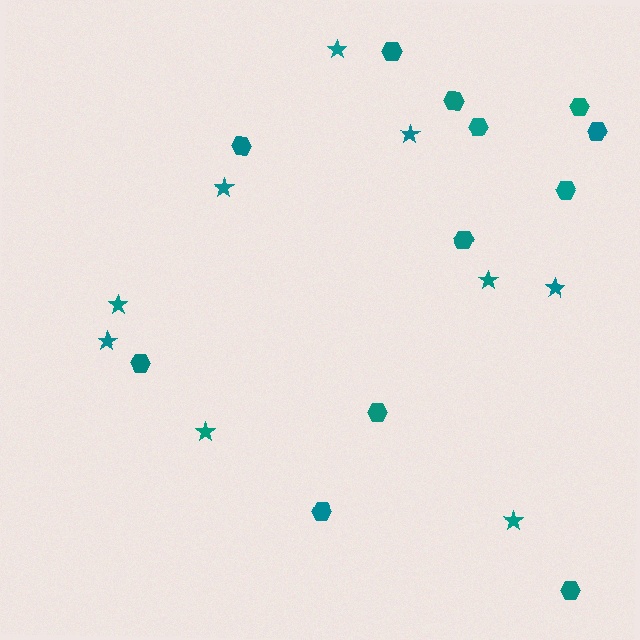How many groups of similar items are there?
There are 2 groups: one group of stars (9) and one group of hexagons (12).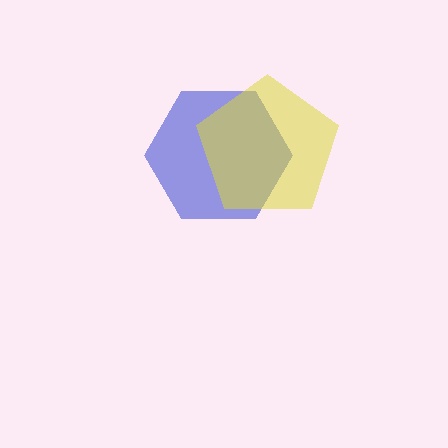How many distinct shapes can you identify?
There are 2 distinct shapes: a blue hexagon, a yellow pentagon.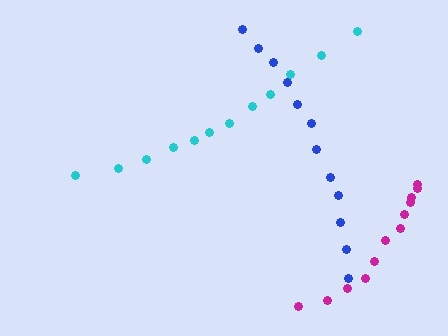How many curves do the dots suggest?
There are 3 distinct paths.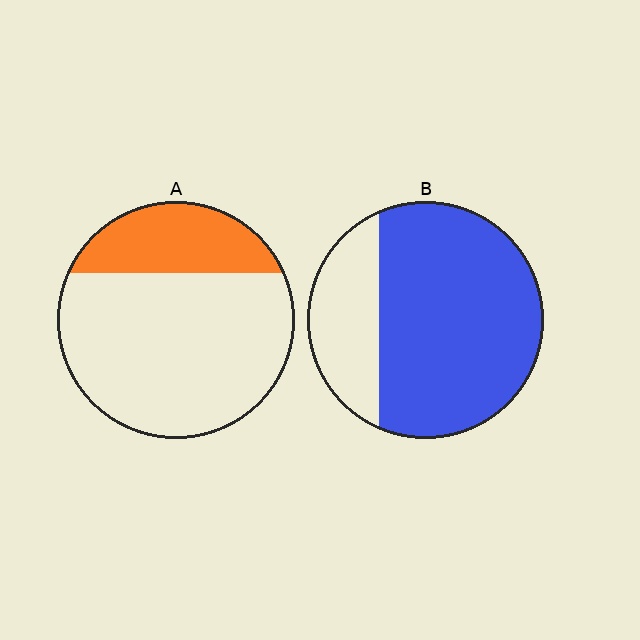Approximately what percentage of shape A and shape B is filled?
A is approximately 25% and B is approximately 75%.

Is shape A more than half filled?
No.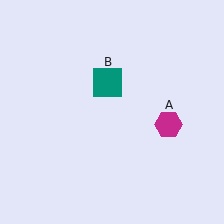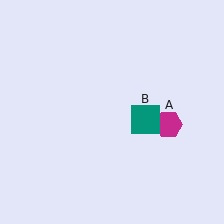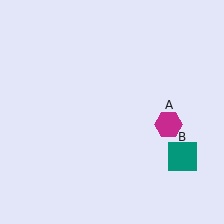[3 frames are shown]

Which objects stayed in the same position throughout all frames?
Magenta hexagon (object A) remained stationary.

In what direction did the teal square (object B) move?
The teal square (object B) moved down and to the right.